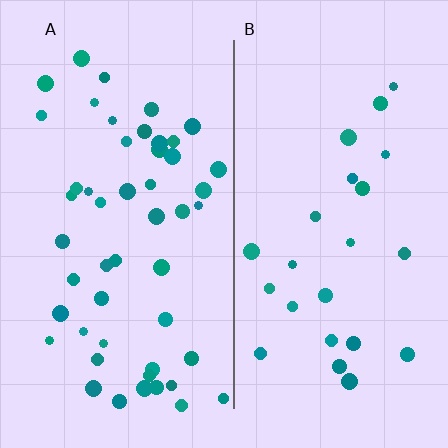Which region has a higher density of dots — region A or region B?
A (the left).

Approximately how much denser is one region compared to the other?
Approximately 2.2× — region A over region B.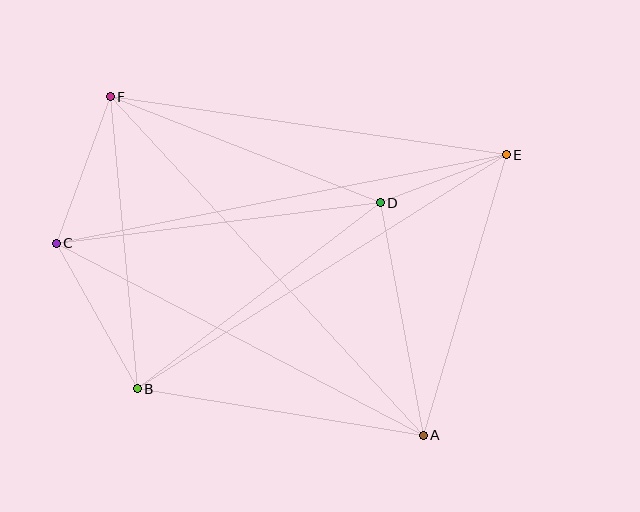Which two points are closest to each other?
Points D and E are closest to each other.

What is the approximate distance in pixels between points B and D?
The distance between B and D is approximately 306 pixels.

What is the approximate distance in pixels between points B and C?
The distance between B and C is approximately 166 pixels.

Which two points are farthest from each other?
Points A and F are farthest from each other.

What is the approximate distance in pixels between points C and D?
The distance between C and D is approximately 326 pixels.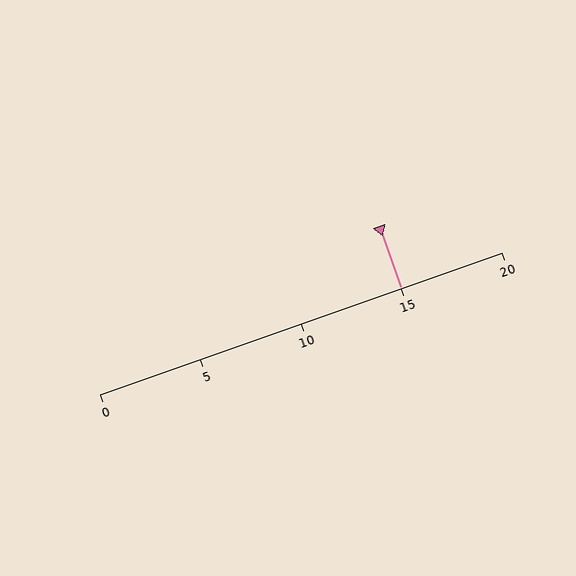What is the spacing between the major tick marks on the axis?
The major ticks are spaced 5 apart.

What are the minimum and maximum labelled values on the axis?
The axis runs from 0 to 20.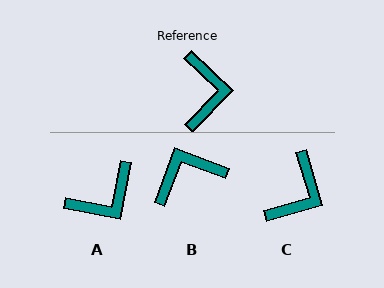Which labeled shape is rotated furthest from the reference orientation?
B, about 114 degrees away.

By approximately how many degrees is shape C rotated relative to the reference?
Approximately 30 degrees clockwise.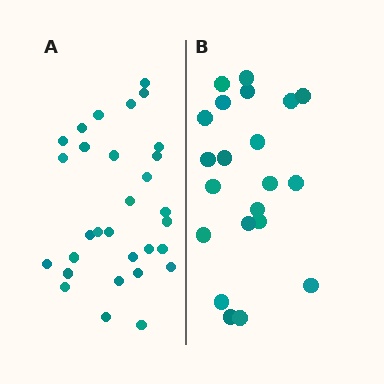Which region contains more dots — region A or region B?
Region A (the left region) has more dots.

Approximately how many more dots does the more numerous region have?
Region A has roughly 8 or so more dots than region B.